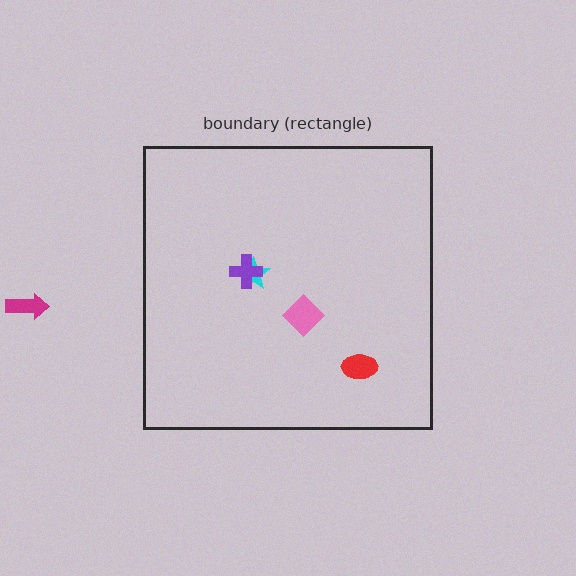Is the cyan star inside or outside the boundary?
Inside.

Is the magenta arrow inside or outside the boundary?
Outside.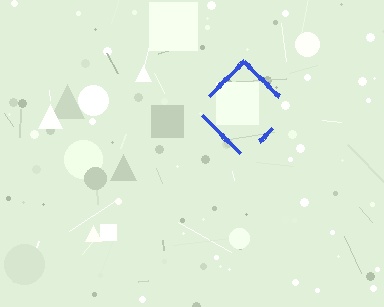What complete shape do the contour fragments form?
The contour fragments form a diamond.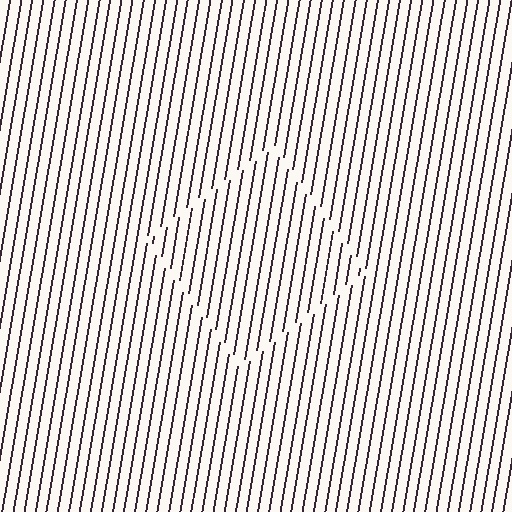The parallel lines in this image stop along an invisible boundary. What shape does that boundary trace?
An illusory square. The interior of the shape contains the same grating, shifted by half a period — the contour is defined by the phase discontinuity where line-ends from the inner and outer gratings abut.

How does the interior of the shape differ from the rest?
The interior of the shape contains the same grating, shifted by half a period — the contour is defined by the phase discontinuity where line-ends from the inner and outer gratings abut.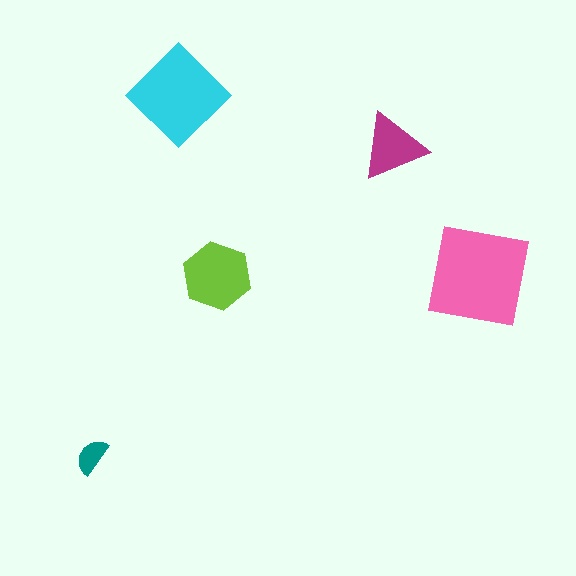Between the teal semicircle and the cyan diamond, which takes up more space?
The cyan diamond.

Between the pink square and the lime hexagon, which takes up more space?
The pink square.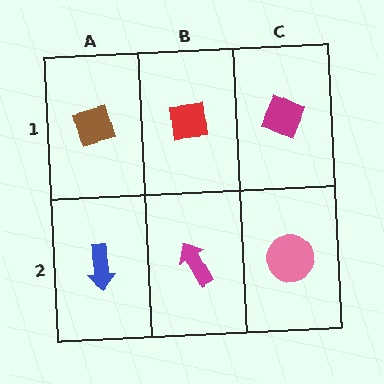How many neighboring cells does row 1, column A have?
2.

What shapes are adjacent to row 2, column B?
A red square (row 1, column B), a blue arrow (row 2, column A), a pink circle (row 2, column C).